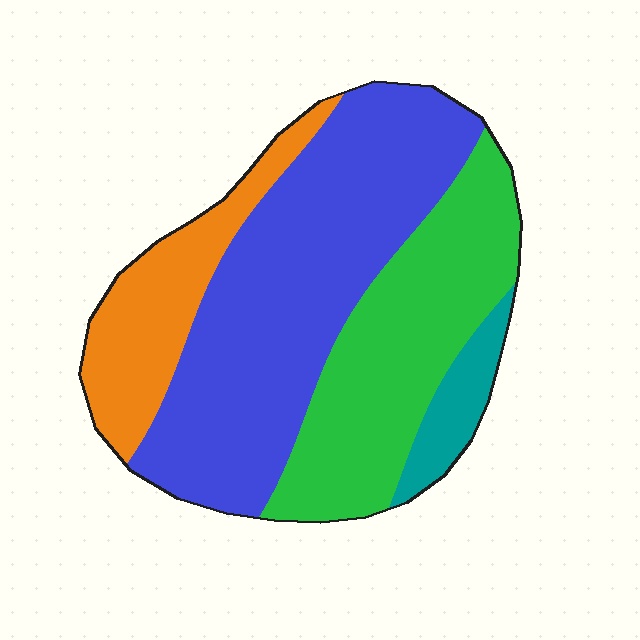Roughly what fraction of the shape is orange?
Orange takes up about one sixth (1/6) of the shape.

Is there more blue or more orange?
Blue.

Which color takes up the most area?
Blue, at roughly 45%.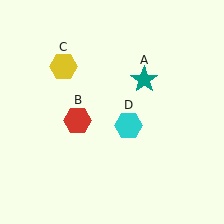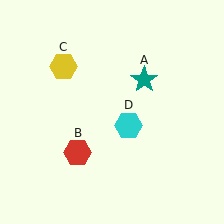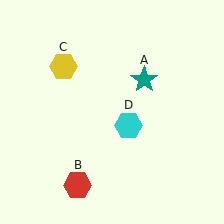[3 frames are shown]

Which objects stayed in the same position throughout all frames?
Teal star (object A) and yellow hexagon (object C) and cyan hexagon (object D) remained stationary.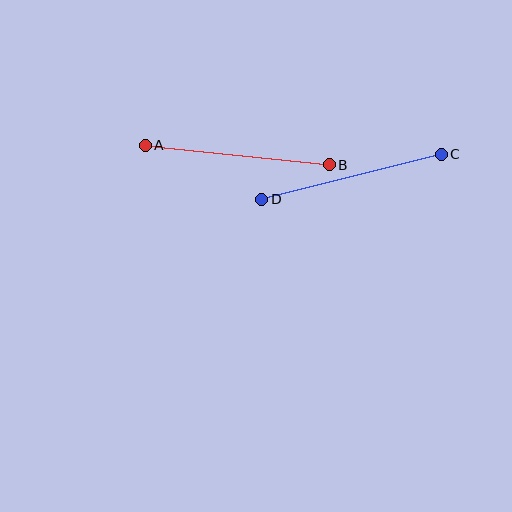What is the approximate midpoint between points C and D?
The midpoint is at approximately (352, 177) pixels.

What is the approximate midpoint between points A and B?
The midpoint is at approximately (237, 155) pixels.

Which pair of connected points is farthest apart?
Points A and B are farthest apart.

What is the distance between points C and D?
The distance is approximately 185 pixels.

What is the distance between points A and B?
The distance is approximately 185 pixels.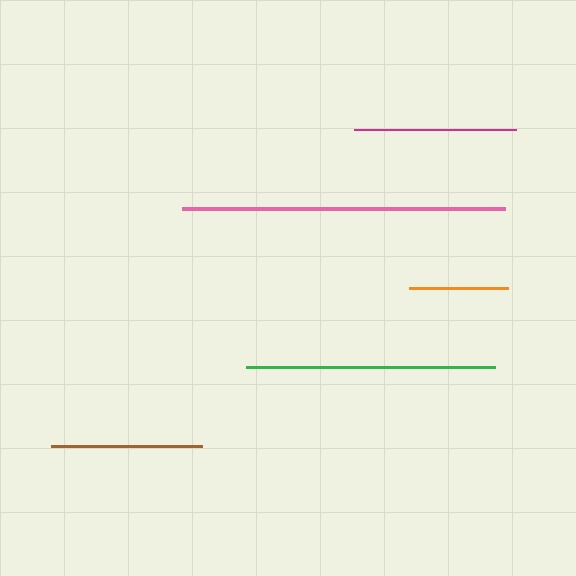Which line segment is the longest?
The pink line is the longest at approximately 323 pixels.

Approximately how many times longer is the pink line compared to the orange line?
The pink line is approximately 3.3 times the length of the orange line.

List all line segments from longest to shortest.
From longest to shortest: pink, green, magenta, brown, orange.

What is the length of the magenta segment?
The magenta segment is approximately 162 pixels long.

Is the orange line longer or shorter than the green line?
The green line is longer than the orange line.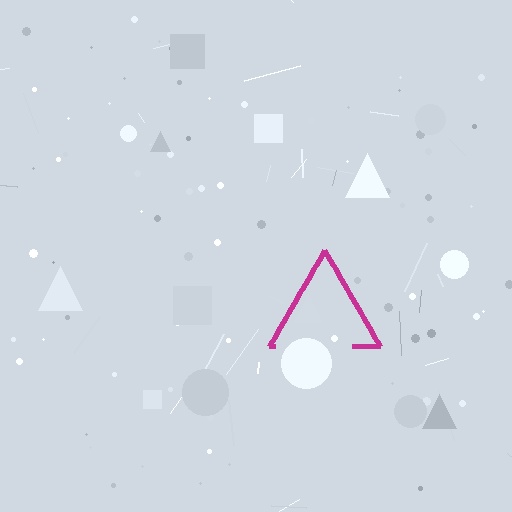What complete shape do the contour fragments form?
The contour fragments form a triangle.